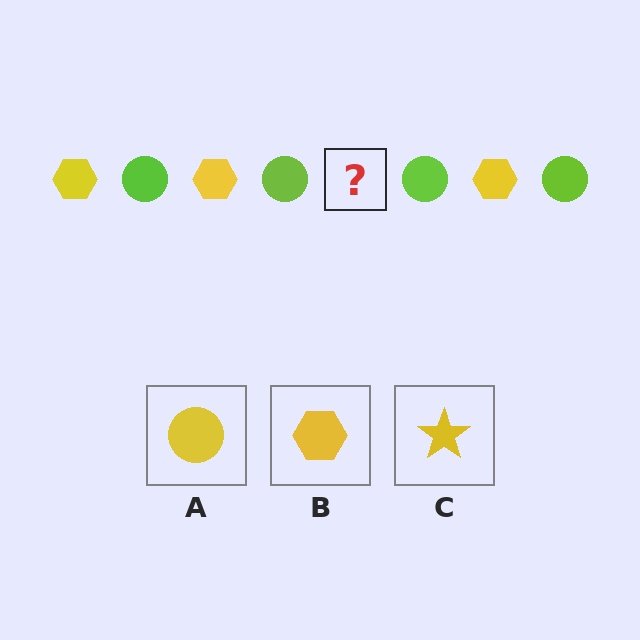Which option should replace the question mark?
Option B.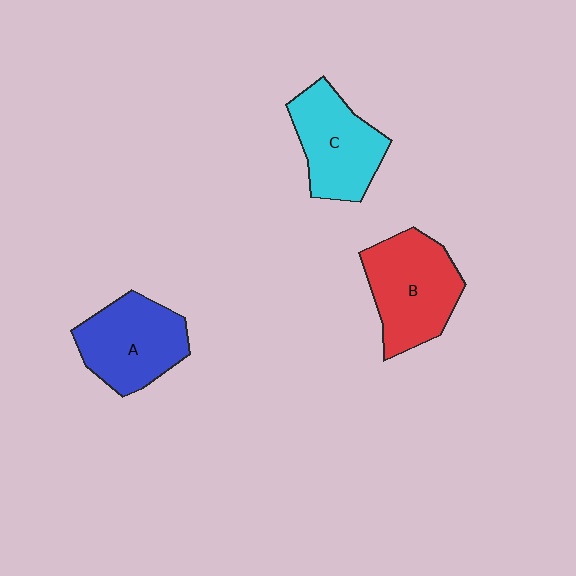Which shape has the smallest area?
Shape C (cyan).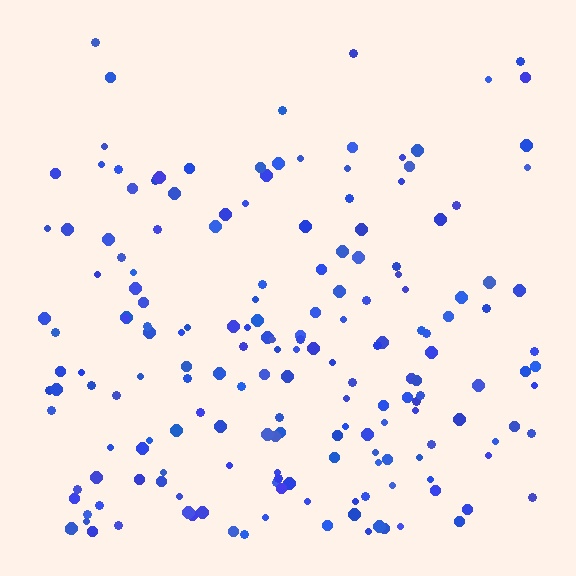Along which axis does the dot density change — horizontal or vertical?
Vertical.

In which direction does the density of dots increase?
From top to bottom, with the bottom side densest.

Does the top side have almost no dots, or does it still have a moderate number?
Still a moderate number, just noticeably fewer than the bottom.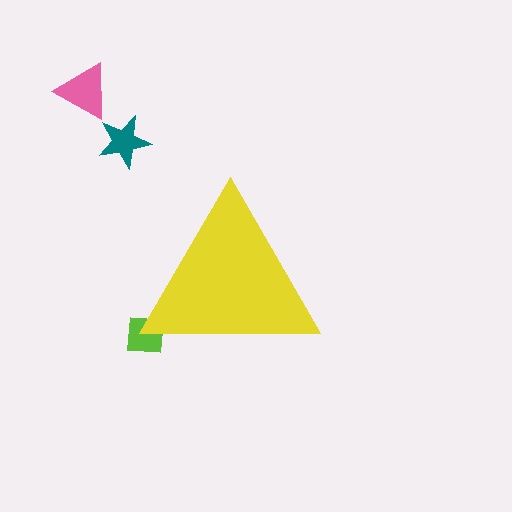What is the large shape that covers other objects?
A yellow triangle.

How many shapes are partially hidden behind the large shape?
1 shape is partially hidden.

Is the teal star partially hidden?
No, the teal star is fully visible.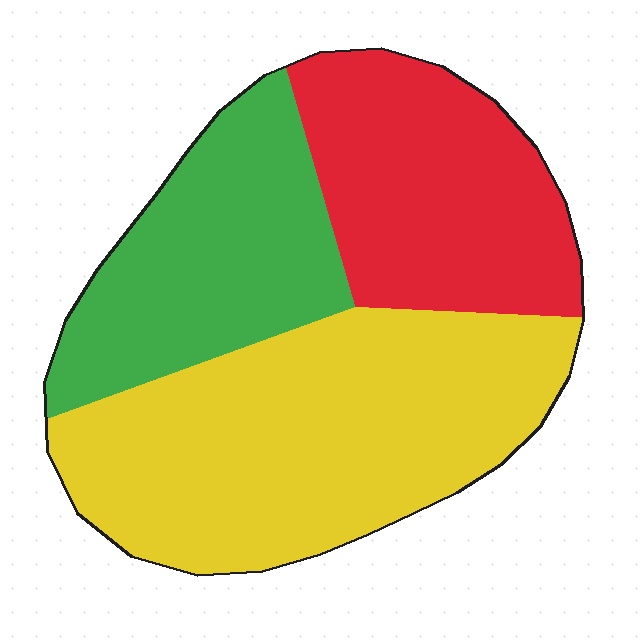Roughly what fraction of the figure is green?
Green takes up about one quarter (1/4) of the figure.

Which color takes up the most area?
Yellow, at roughly 45%.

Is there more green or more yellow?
Yellow.